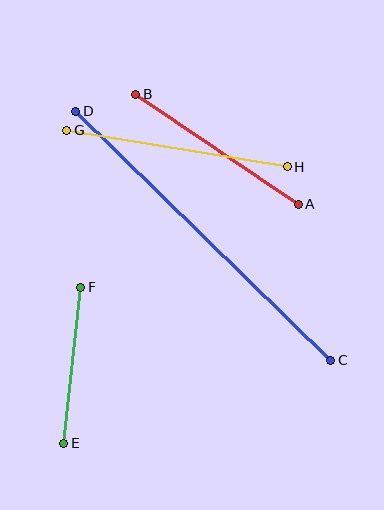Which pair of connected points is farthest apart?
Points C and D are farthest apart.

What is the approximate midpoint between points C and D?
The midpoint is at approximately (203, 236) pixels.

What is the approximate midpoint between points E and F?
The midpoint is at approximately (72, 365) pixels.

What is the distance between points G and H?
The distance is approximately 223 pixels.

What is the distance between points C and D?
The distance is approximately 356 pixels.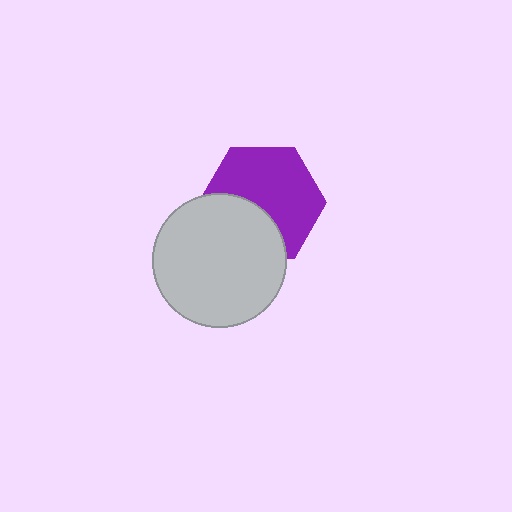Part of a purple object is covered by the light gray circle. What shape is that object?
It is a hexagon.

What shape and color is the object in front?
The object in front is a light gray circle.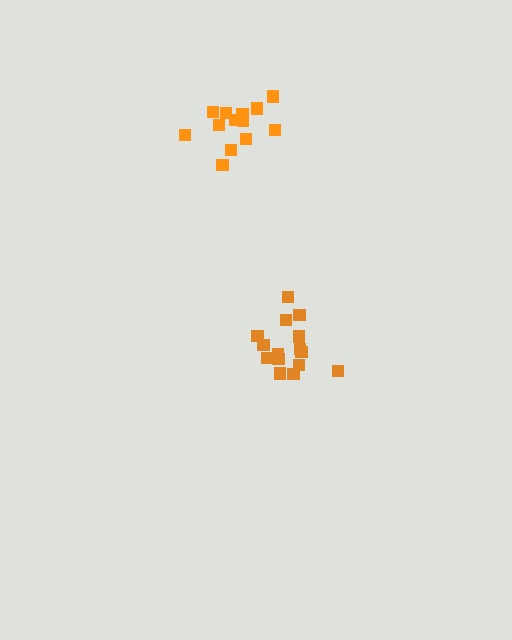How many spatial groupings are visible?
There are 2 spatial groupings.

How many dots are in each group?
Group 1: 15 dots, Group 2: 13 dots (28 total).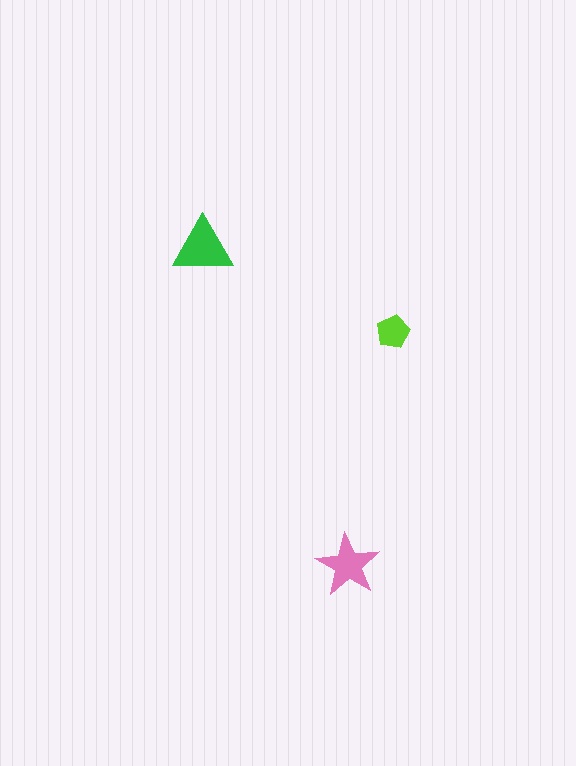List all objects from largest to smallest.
The green triangle, the pink star, the lime pentagon.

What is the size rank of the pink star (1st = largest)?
2nd.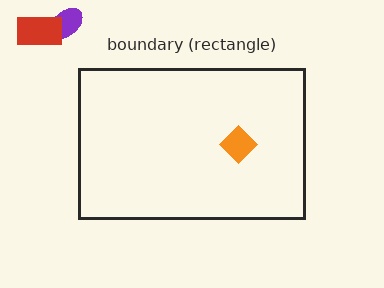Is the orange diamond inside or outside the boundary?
Inside.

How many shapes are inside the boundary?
1 inside, 2 outside.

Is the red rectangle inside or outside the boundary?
Outside.